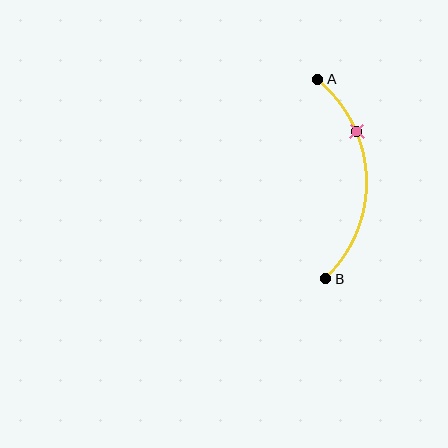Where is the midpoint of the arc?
The arc midpoint is the point on the curve farthest from the straight line joining A and B. It sits to the right of that line.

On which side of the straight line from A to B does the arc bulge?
The arc bulges to the right of the straight line connecting A and B.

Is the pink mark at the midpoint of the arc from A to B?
No. The pink mark lies on the arc but is closer to endpoint A. The arc midpoint would be at the point on the curve equidistant along the arc from both A and B.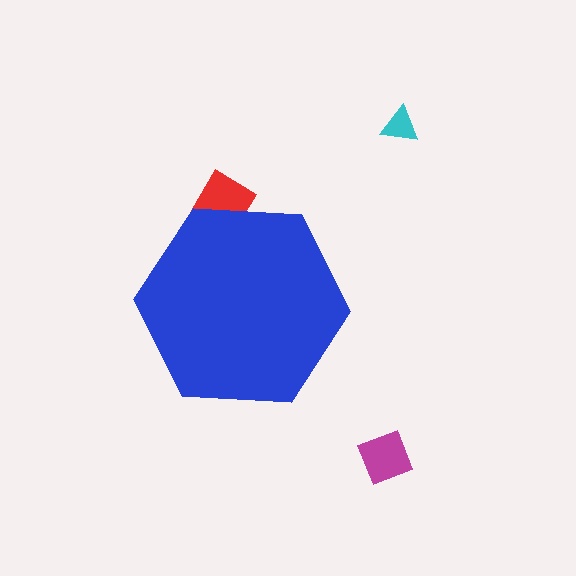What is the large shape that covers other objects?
A blue hexagon.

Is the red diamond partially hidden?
Yes, the red diamond is partially hidden behind the blue hexagon.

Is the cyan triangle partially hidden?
No, the cyan triangle is fully visible.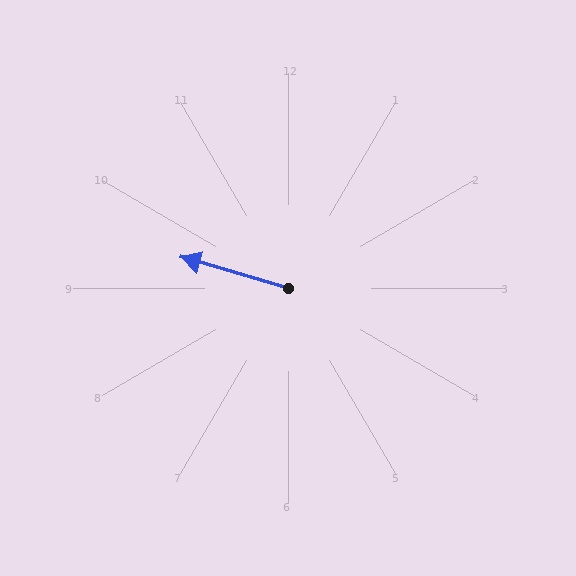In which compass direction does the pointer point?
West.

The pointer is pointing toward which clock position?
Roughly 10 o'clock.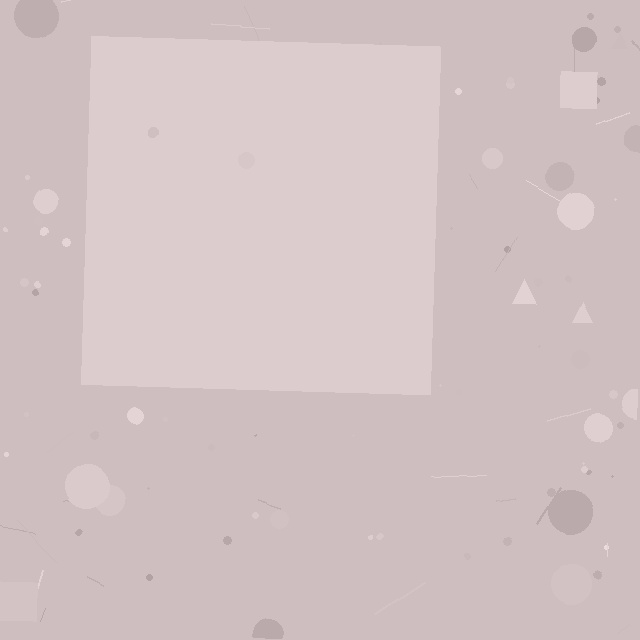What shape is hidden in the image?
A square is hidden in the image.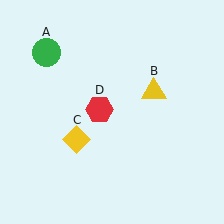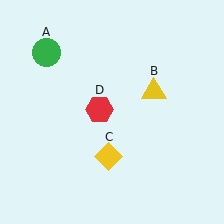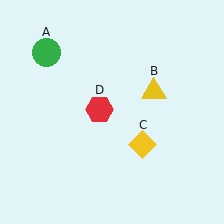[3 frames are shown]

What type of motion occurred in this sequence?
The yellow diamond (object C) rotated counterclockwise around the center of the scene.